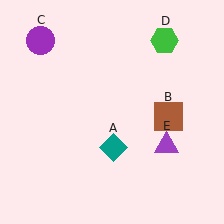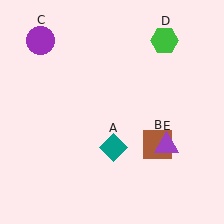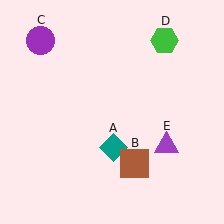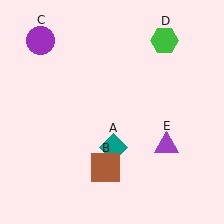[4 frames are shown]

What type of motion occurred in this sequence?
The brown square (object B) rotated clockwise around the center of the scene.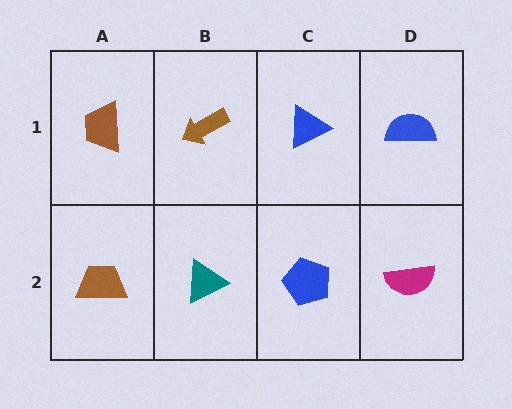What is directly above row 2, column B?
A brown arrow.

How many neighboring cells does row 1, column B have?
3.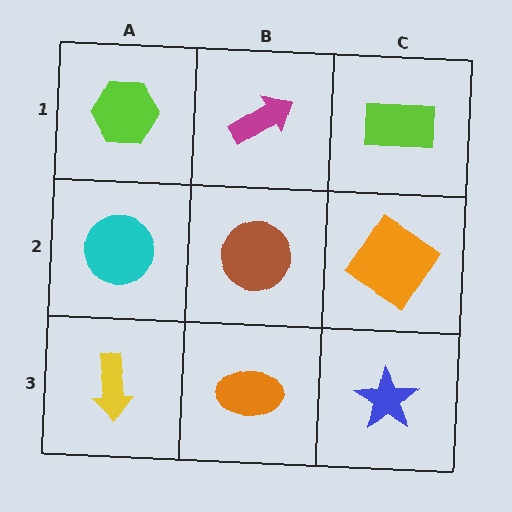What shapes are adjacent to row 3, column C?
An orange diamond (row 2, column C), an orange ellipse (row 3, column B).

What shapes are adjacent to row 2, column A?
A lime hexagon (row 1, column A), a yellow arrow (row 3, column A), a brown circle (row 2, column B).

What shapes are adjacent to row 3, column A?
A cyan circle (row 2, column A), an orange ellipse (row 3, column B).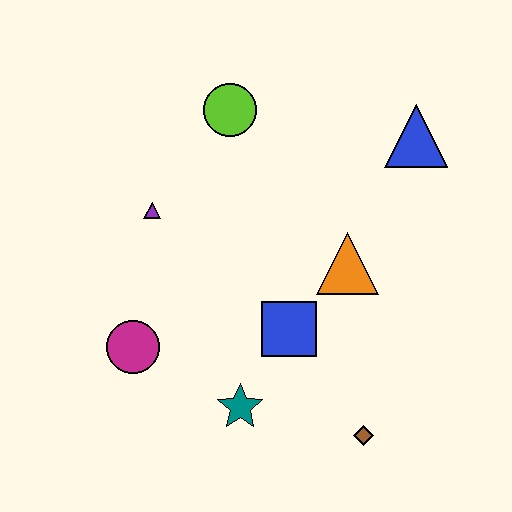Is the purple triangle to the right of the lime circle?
No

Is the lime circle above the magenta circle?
Yes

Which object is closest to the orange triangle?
The blue square is closest to the orange triangle.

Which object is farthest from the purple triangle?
The brown diamond is farthest from the purple triangle.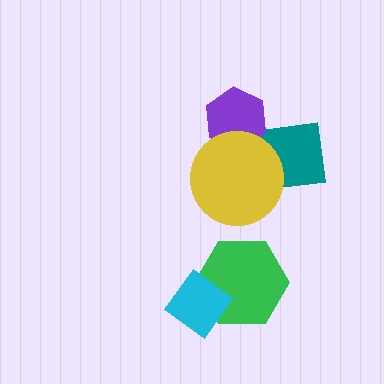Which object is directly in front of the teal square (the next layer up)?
The purple hexagon is directly in front of the teal square.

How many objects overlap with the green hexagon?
1 object overlaps with the green hexagon.